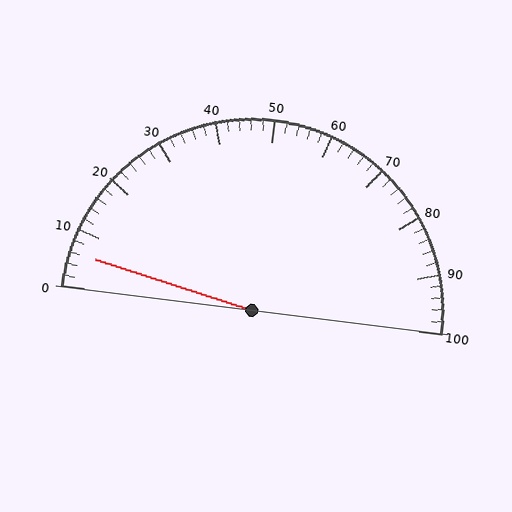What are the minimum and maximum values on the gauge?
The gauge ranges from 0 to 100.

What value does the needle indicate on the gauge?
The needle indicates approximately 6.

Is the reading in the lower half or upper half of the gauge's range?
The reading is in the lower half of the range (0 to 100).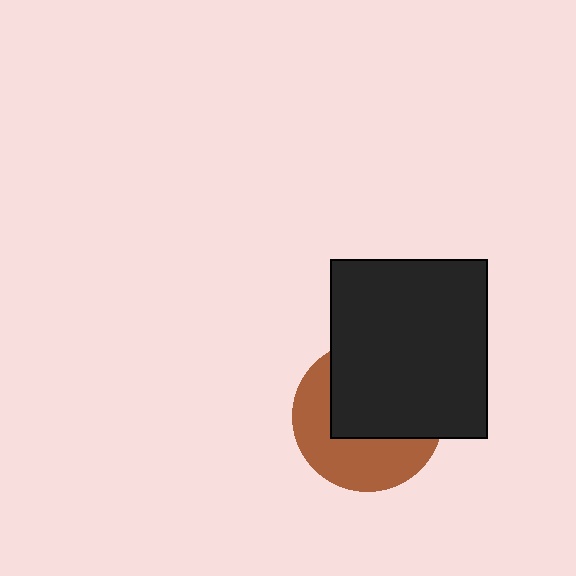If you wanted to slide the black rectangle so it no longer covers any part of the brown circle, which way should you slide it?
Slide it toward the upper-right — that is the most direct way to separate the two shapes.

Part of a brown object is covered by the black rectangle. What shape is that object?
It is a circle.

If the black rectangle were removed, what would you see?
You would see the complete brown circle.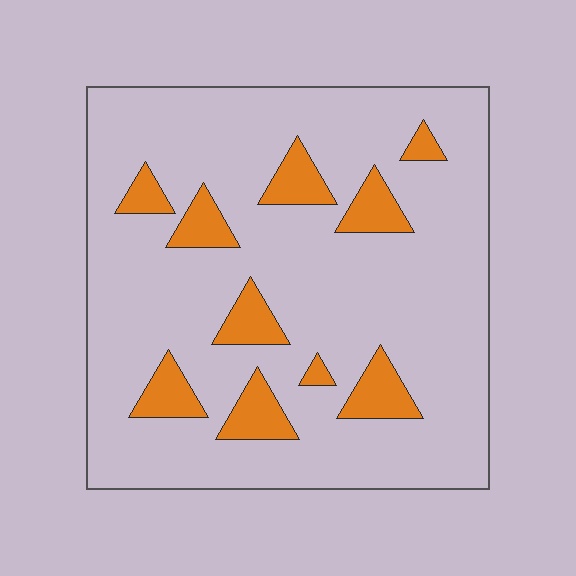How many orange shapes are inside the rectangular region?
10.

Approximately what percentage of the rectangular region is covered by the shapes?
Approximately 15%.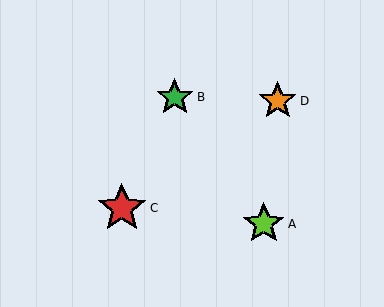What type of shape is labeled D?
Shape D is an orange star.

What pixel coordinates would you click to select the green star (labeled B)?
Click at (175, 97) to select the green star B.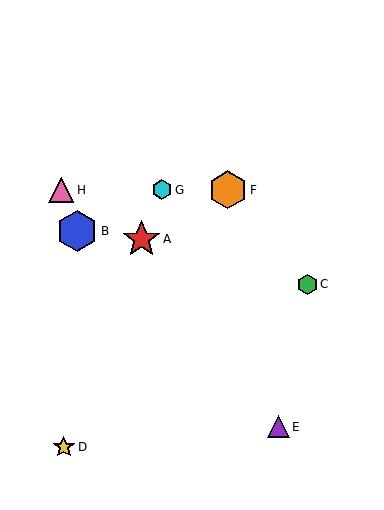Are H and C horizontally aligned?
No, H is at y≈190 and C is at y≈284.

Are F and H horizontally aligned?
Yes, both are at y≈190.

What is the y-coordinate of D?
Object D is at y≈447.